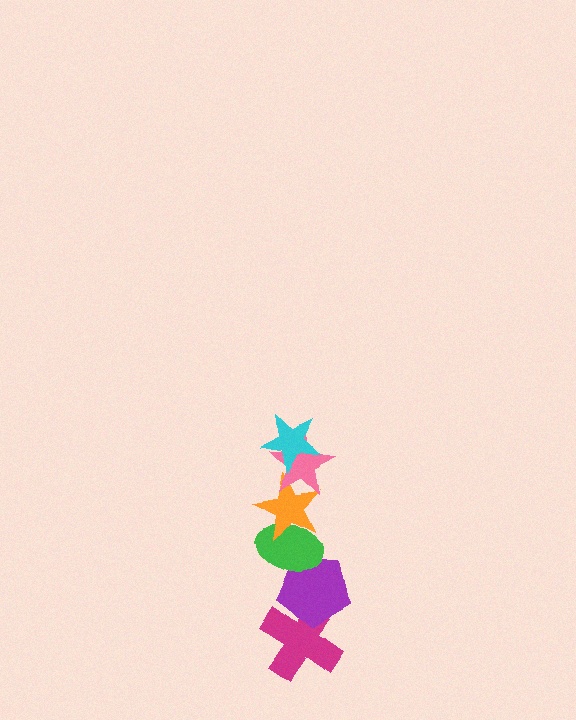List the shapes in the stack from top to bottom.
From top to bottom: the cyan star, the pink star, the orange star, the green ellipse, the purple pentagon, the magenta cross.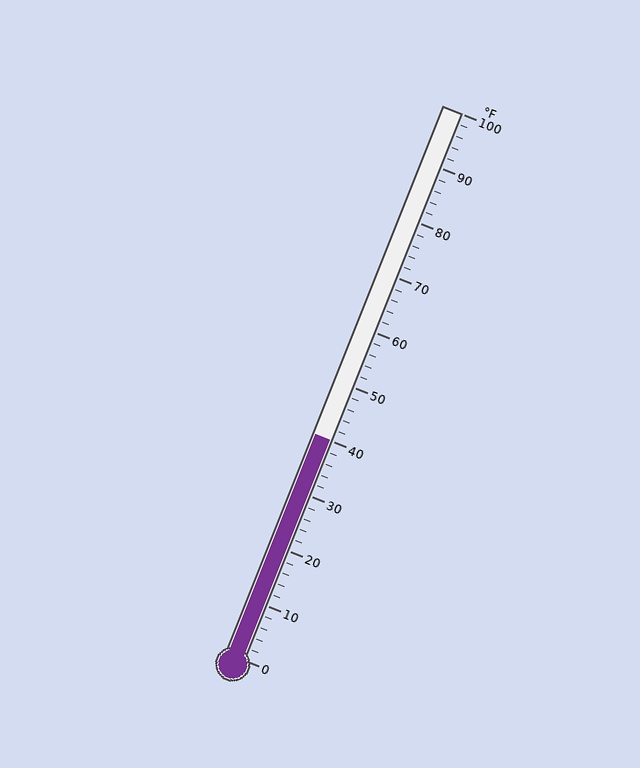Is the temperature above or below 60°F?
The temperature is below 60°F.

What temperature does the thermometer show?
The thermometer shows approximately 40°F.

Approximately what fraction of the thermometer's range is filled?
The thermometer is filled to approximately 40% of its range.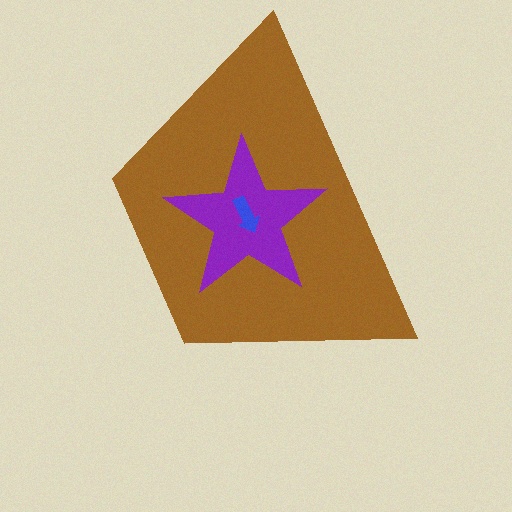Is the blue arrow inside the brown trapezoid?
Yes.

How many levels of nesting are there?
3.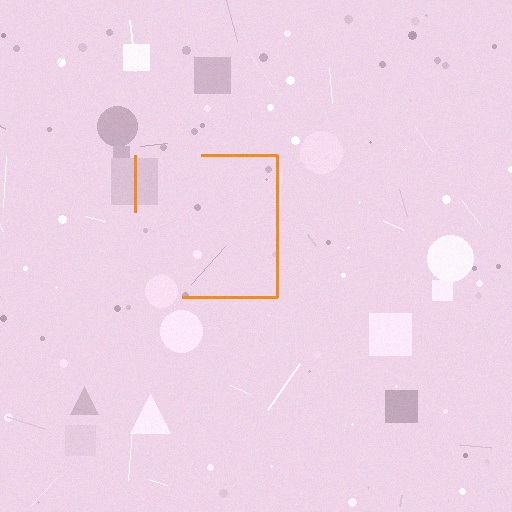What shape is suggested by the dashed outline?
The dashed outline suggests a square.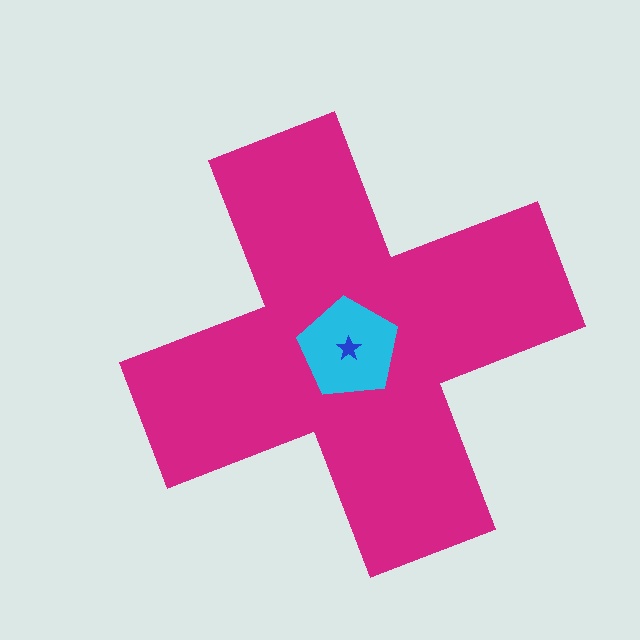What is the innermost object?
The blue star.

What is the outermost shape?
The magenta cross.